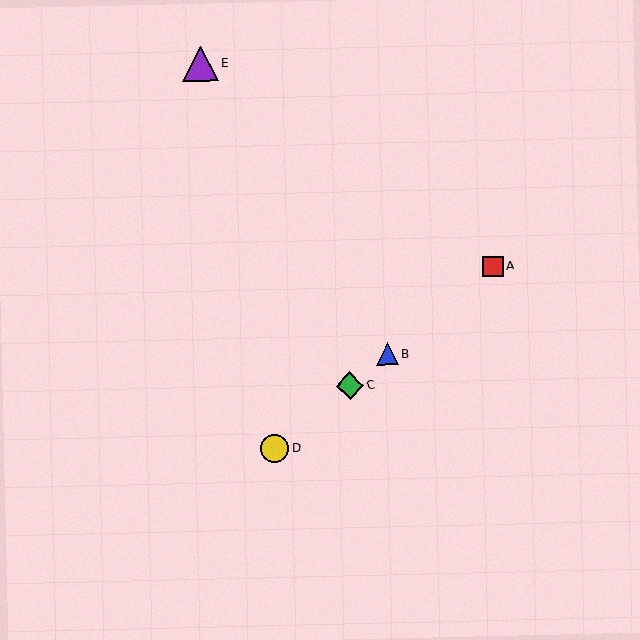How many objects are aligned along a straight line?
4 objects (A, B, C, D) are aligned along a straight line.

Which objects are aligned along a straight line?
Objects A, B, C, D are aligned along a straight line.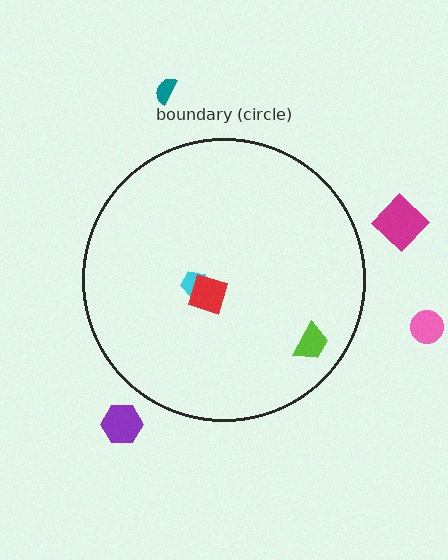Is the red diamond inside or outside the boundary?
Inside.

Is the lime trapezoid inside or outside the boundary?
Inside.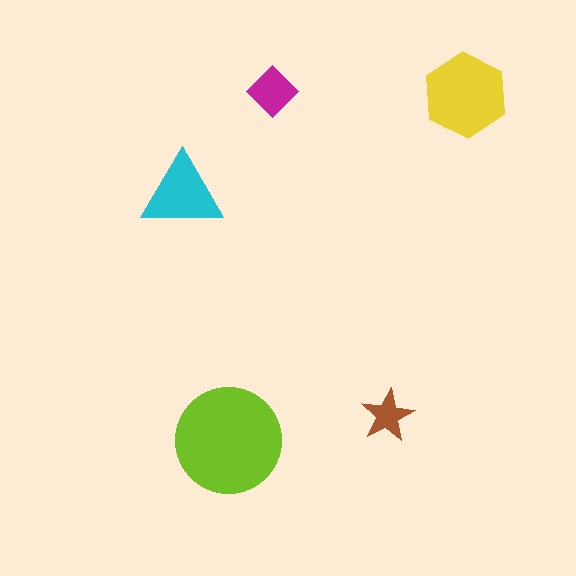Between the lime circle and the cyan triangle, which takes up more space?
The lime circle.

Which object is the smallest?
The brown star.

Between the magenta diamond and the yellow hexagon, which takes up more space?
The yellow hexagon.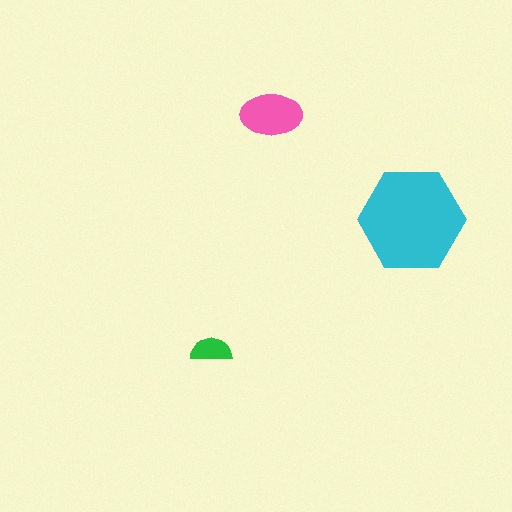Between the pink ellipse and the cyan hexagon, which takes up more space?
The cyan hexagon.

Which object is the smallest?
The green semicircle.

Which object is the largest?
The cyan hexagon.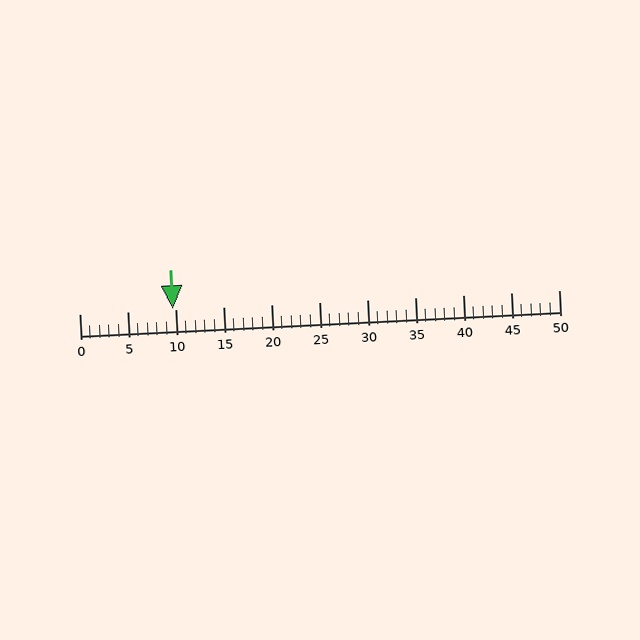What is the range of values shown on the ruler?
The ruler shows values from 0 to 50.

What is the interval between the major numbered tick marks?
The major tick marks are spaced 5 units apart.